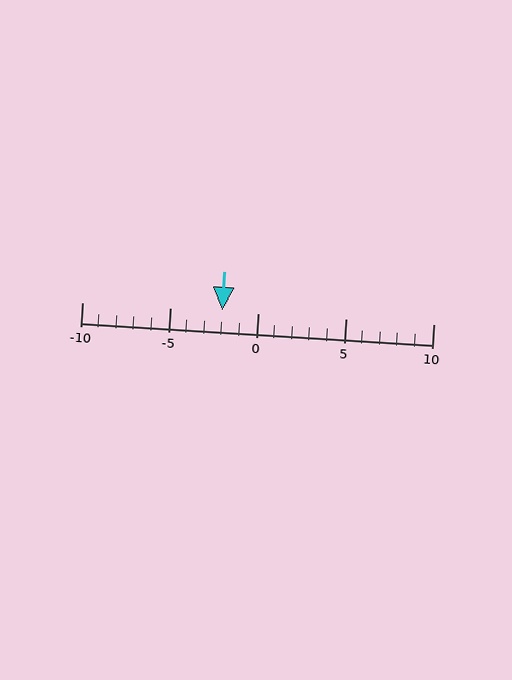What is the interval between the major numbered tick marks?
The major tick marks are spaced 5 units apart.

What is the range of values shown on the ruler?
The ruler shows values from -10 to 10.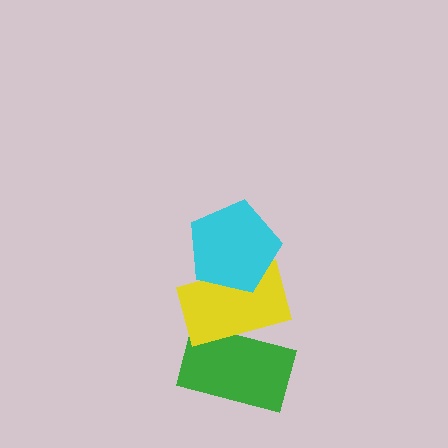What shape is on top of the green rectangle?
The yellow rectangle is on top of the green rectangle.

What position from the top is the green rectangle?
The green rectangle is 3rd from the top.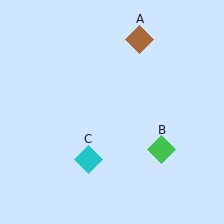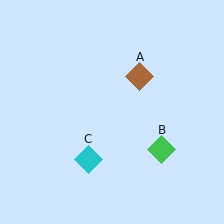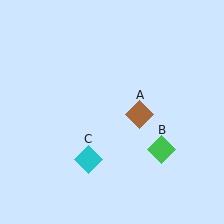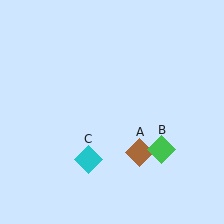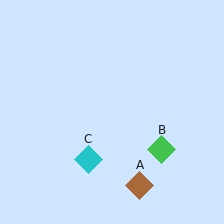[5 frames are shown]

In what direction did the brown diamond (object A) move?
The brown diamond (object A) moved down.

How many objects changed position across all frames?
1 object changed position: brown diamond (object A).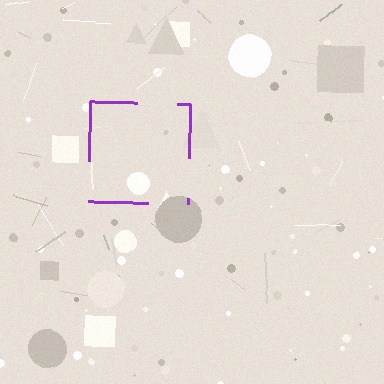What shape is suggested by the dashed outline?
The dashed outline suggests a square.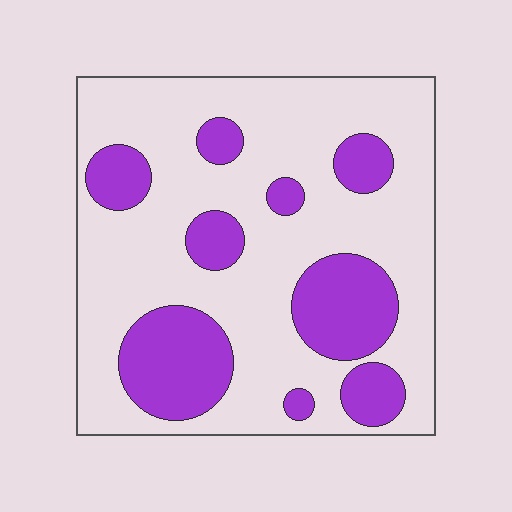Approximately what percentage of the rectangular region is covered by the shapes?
Approximately 30%.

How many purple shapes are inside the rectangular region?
9.